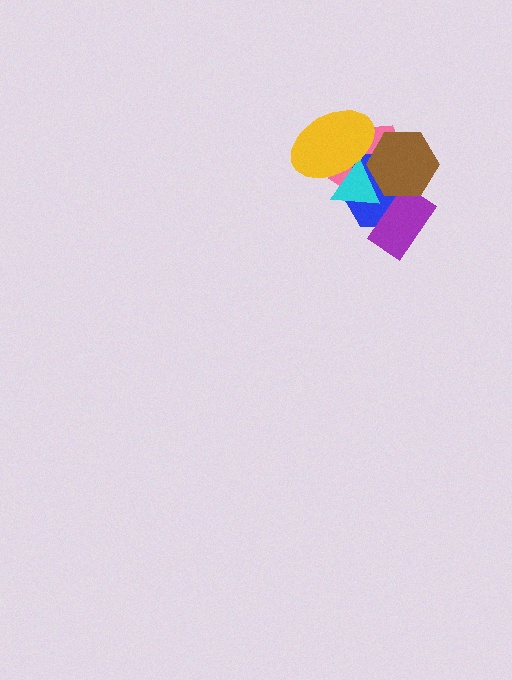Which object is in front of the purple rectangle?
The brown hexagon is in front of the purple rectangle.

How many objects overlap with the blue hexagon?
5 objects overlap with the blue hexagon.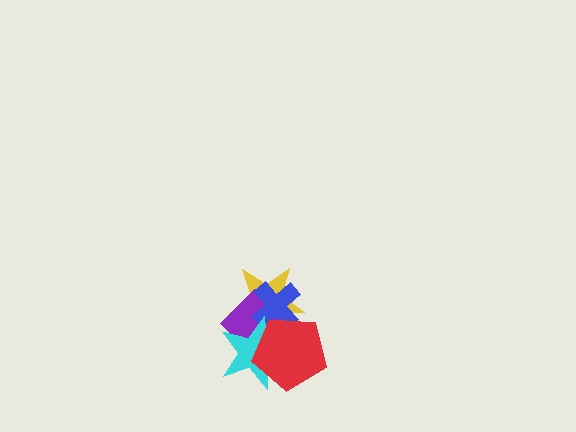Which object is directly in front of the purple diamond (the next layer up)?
The blue cross is directly in front of the purple diamond.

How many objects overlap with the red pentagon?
4 objects overlap with the red pentagon.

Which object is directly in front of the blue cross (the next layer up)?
The cyan star is directly in front of the blue cross.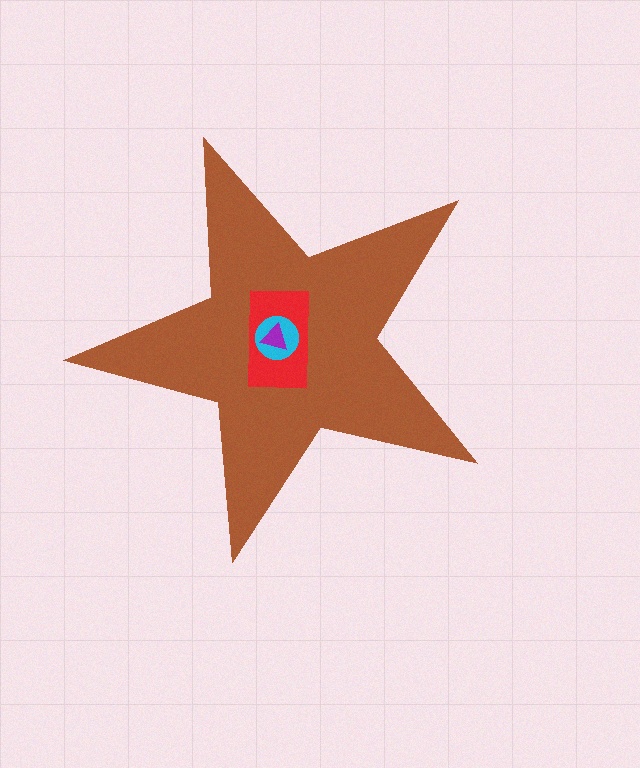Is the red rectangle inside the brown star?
Yes.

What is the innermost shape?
The purple triangle.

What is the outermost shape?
The brown star.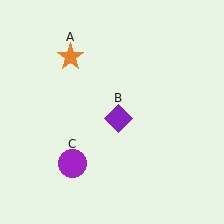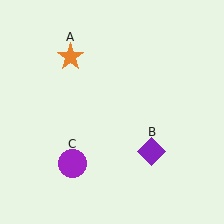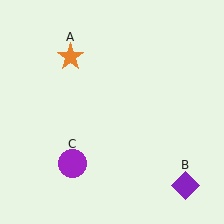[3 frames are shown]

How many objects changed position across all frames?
1 object changed position: purple diamond (object B).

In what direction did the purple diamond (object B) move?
The purple diamond (object B) moved down and to the right.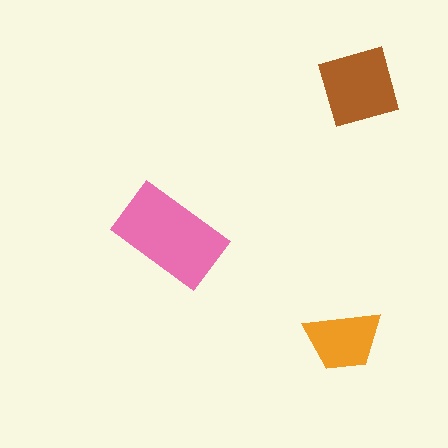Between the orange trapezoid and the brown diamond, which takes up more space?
The brown diamond.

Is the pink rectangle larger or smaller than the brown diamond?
Larger.